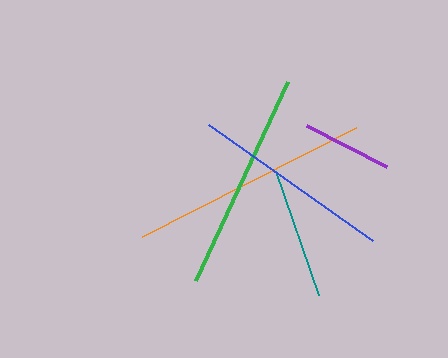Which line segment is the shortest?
The purple line is the shortest at approximately 90 pixels.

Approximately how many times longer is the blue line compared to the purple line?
The blue line is approximately 2.2 times the length of the purple line.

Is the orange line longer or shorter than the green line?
The orange line is longer than the green line.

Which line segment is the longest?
The orange line is the longest at approximately 240 pixels.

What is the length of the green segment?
The green segment is approximately 219 pixels long.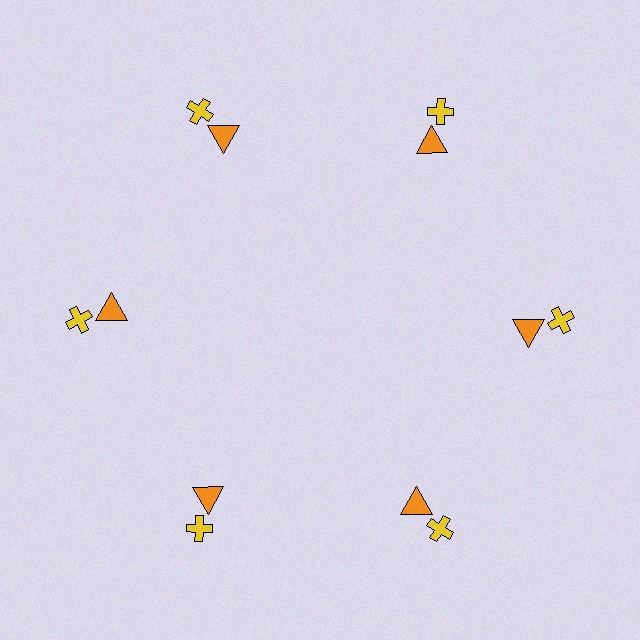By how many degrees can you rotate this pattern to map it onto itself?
The pattern maps onto itself every 60 degrees of rotation.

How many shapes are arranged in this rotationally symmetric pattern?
There are 12 shapes, arranged in 6 groups of 2.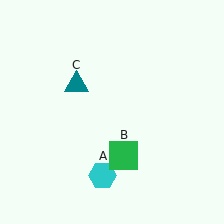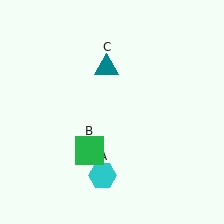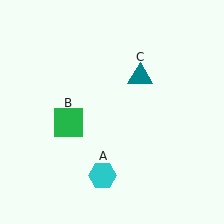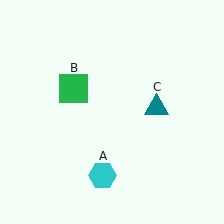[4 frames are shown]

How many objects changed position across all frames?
2 objects changed position: green square (object B), teal triangle (object C).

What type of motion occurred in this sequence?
The green square (object B), teal triangle (object C) rotated clockwise around the center of the scene.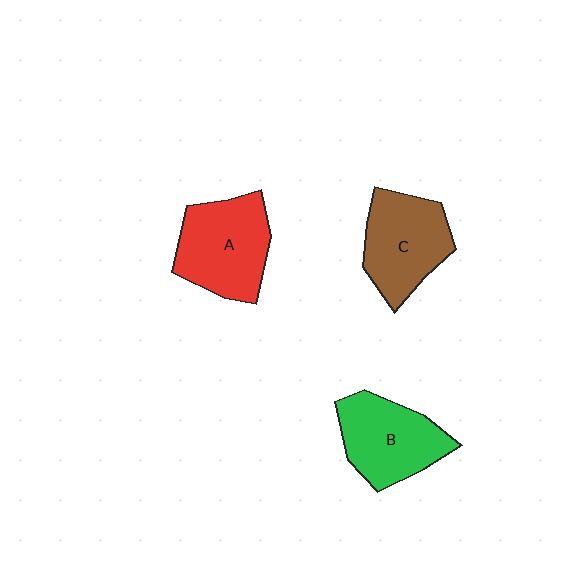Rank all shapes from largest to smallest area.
From largest to smallest: A (red), C (brown), B (green).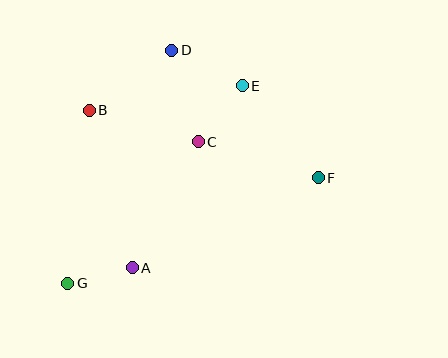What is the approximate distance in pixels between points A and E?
The distance between A and E is approximately 212 pixels.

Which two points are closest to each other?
Points A and G are closest to each other.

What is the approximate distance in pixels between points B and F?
The distance between B and F is approximately 239 pixels.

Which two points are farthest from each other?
Points F and G are farthest from each other.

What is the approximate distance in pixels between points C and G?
The distance between C and G is approximately 193 pixels.